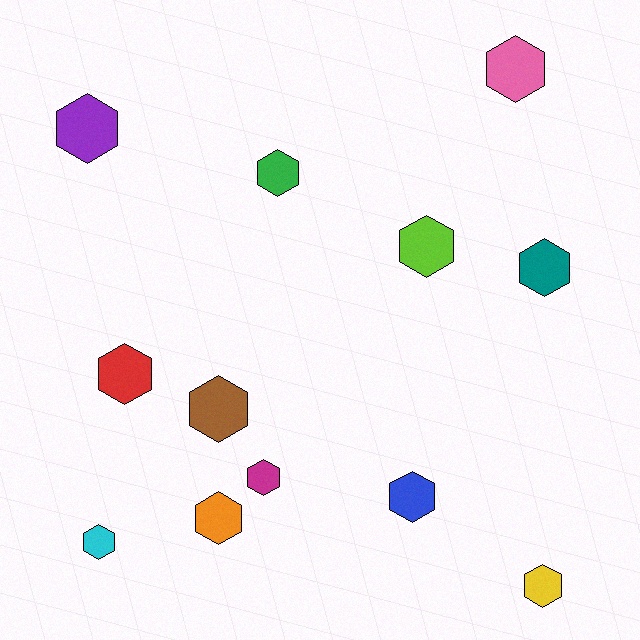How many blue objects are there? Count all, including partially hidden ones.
There is 1 blue object.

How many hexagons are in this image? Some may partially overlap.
There are 12 hexagons.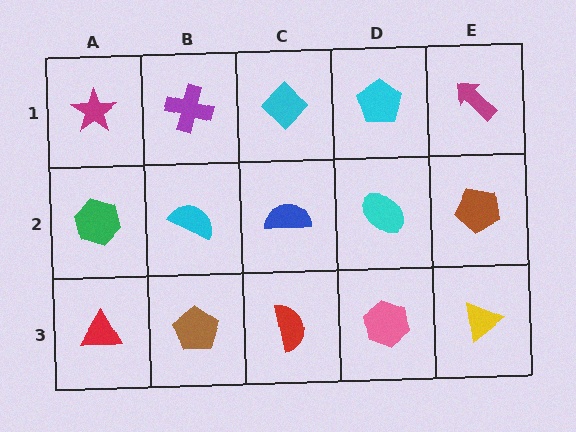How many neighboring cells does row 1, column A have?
2.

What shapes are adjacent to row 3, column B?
A cyan semicircle (row 2, column B), a red triangle (row 3, column A), a red semicircle (row 3, column C).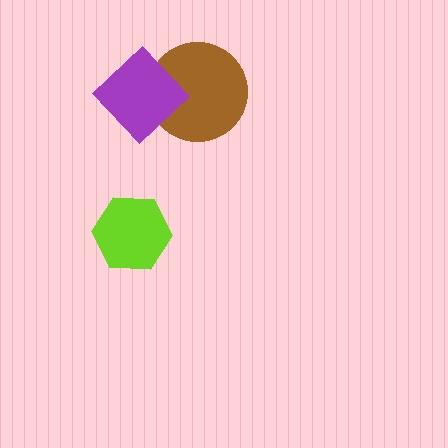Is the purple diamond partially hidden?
No, no other shape covers it.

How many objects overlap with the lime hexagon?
0 objects overlap with the lime hexagon.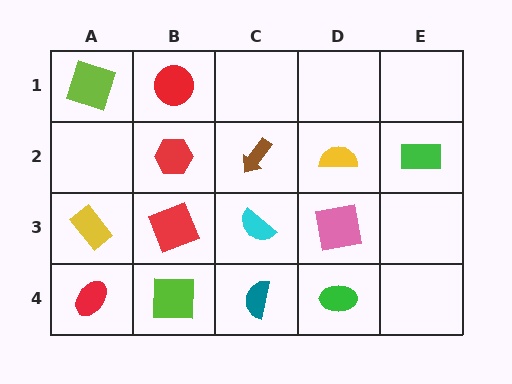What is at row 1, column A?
A lime square.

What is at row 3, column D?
A pink square.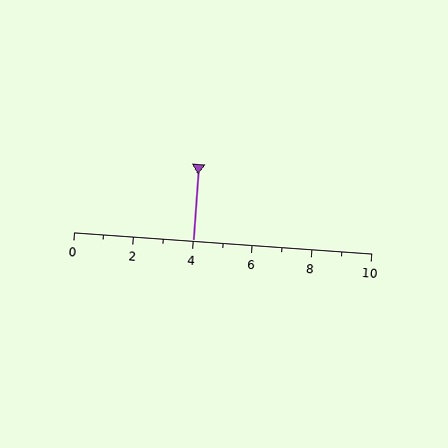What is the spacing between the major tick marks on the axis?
The major ticks are spaced 2 apart.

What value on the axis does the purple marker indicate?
The marker indicates approximately 4.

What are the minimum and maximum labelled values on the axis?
The axis runs from 0 to 10.